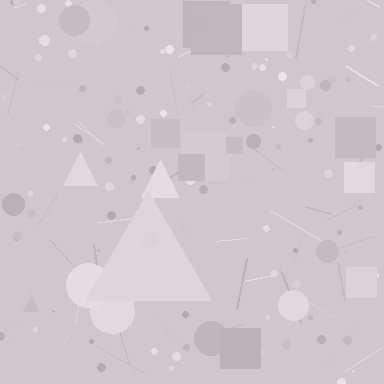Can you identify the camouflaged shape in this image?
The camouflaged shape is a triangle.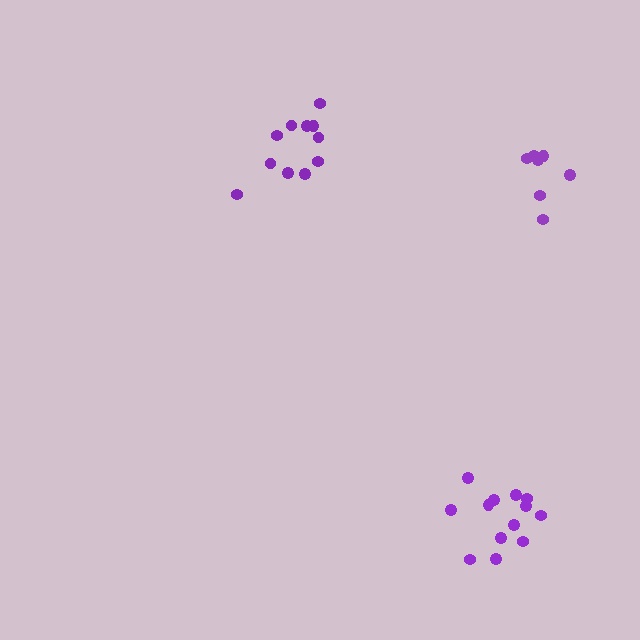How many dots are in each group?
Group 1: 13 dots, Group 2: 7 dots, Group 3: 11 dots (31 total).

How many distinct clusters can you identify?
There are 3 distinct clusters.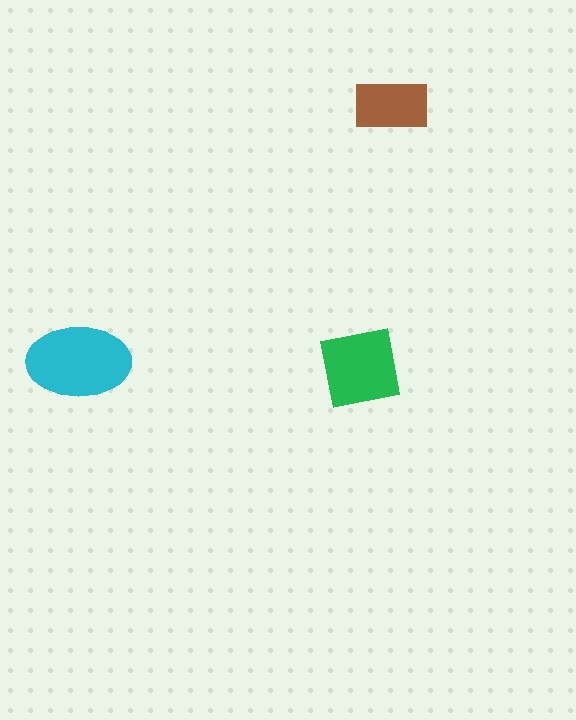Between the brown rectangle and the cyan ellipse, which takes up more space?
The cyan ellipse.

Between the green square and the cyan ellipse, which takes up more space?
The cyan ellipse.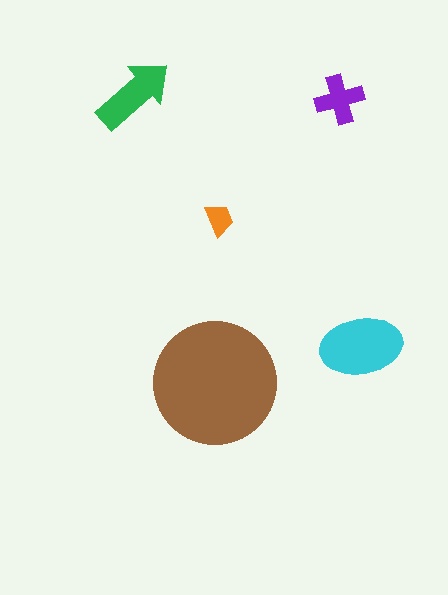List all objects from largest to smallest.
The brown circle, the cyan ellipse, the green arrow, the purple cross, the orange trapezoid.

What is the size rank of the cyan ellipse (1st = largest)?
2nd.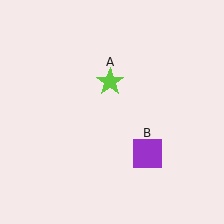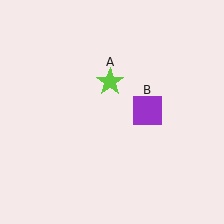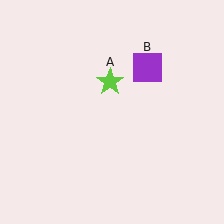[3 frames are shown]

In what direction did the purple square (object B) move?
The purple square (object B) moved up.